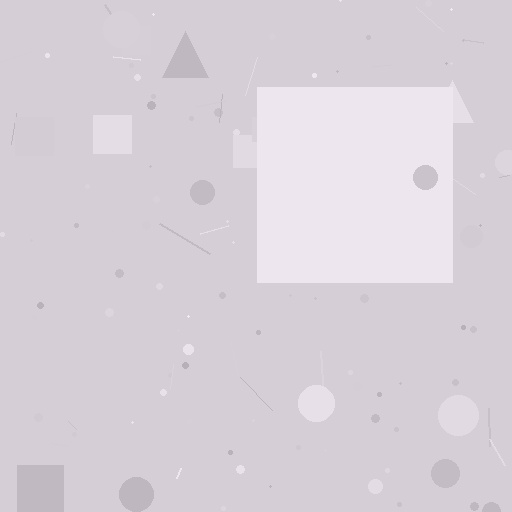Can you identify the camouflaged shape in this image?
The camouflaged shape is a square.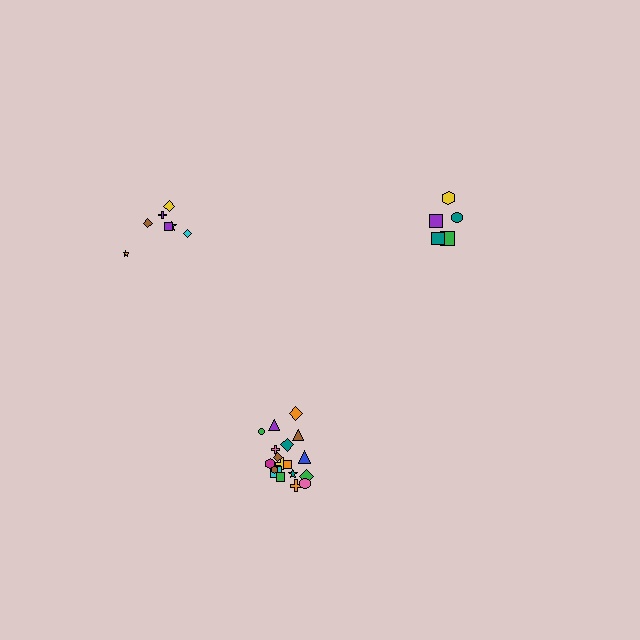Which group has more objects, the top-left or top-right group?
The top-left group.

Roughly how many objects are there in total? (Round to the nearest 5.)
Roughly 30 objects in total.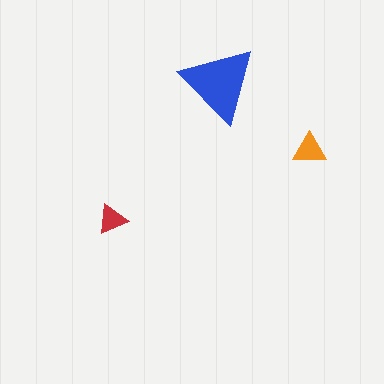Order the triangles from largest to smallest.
the blue one, the orange one, the red one.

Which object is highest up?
The blue triangle is topmost.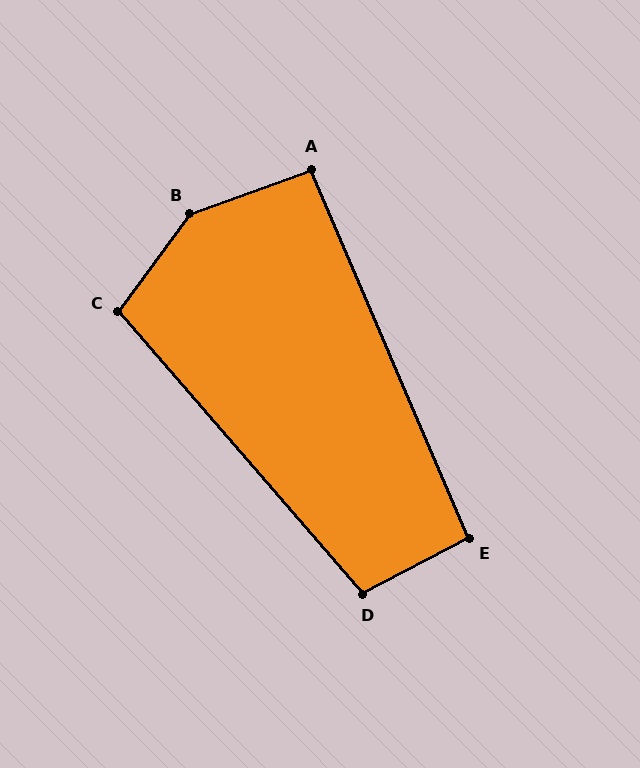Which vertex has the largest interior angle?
B, at approximately 146 degrees.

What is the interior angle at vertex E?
Approximately 95 degrees (approximately right).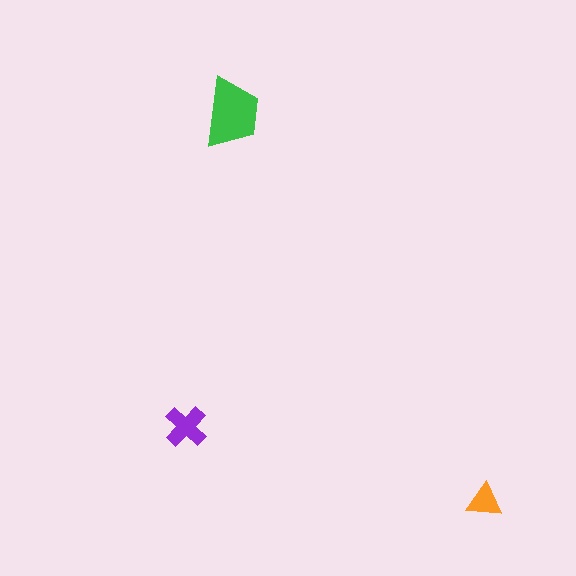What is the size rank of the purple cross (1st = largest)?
2nd.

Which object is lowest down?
The orange triangle is bottommost.